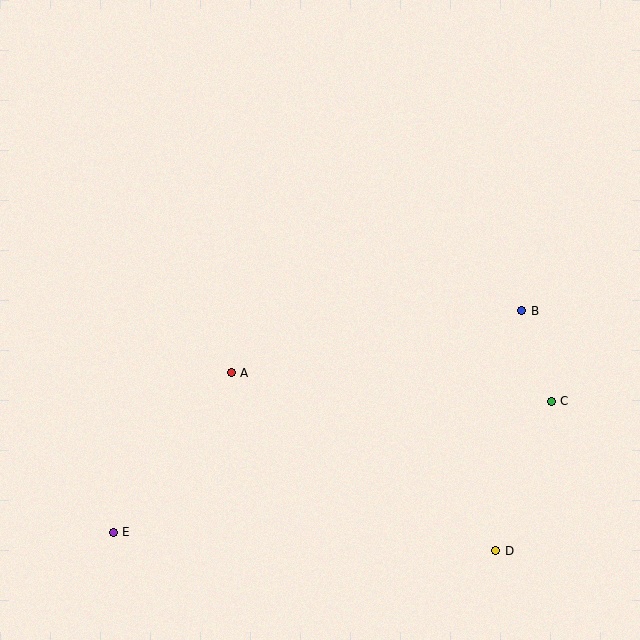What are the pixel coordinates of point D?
Point D is at (496, 551).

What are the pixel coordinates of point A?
Point A is at (231, 373).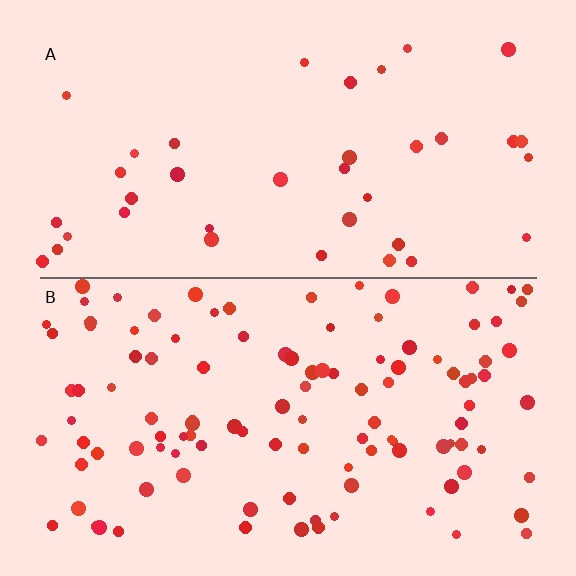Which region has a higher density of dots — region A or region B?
B (the bottom).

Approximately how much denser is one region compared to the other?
Approximately 3.0× — region B over region A.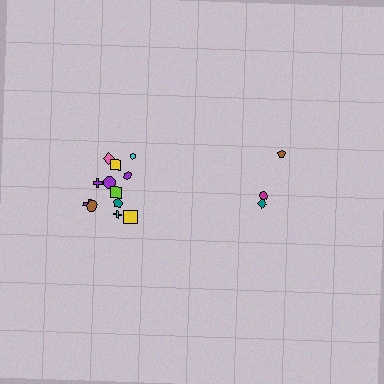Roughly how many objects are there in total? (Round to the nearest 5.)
Roughly 15 objects in total.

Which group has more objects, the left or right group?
The left group.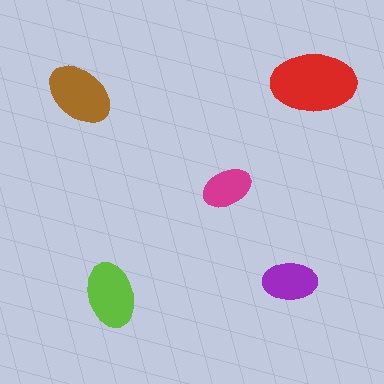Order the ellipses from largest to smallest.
the red one, the brown one, the lime one, the purple one, the magenta one.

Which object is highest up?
The red ellipse is topmost.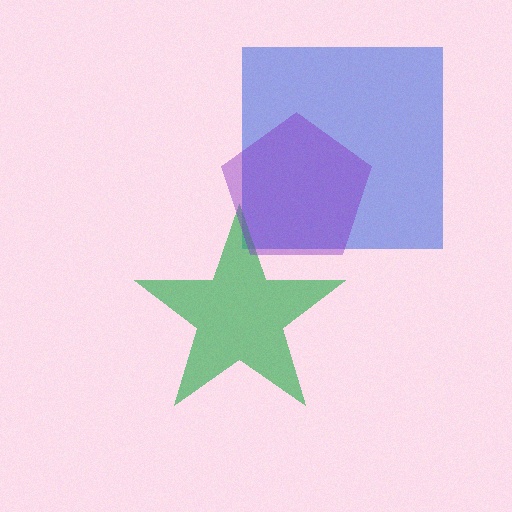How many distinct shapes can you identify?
There are 3 distinct shapes: a blue square, a green star, a purple pentagon.